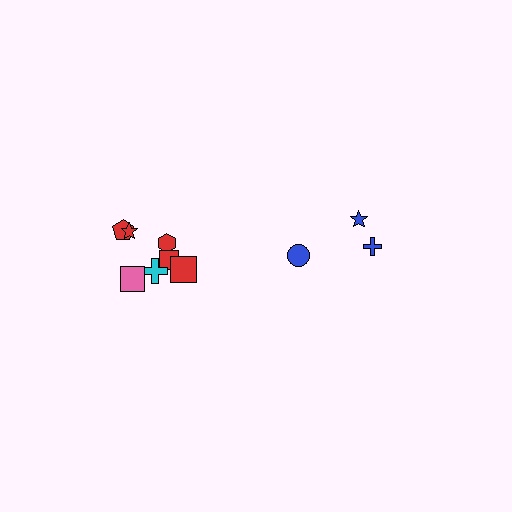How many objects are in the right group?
There are 3 objects.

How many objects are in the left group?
There are 7 objects.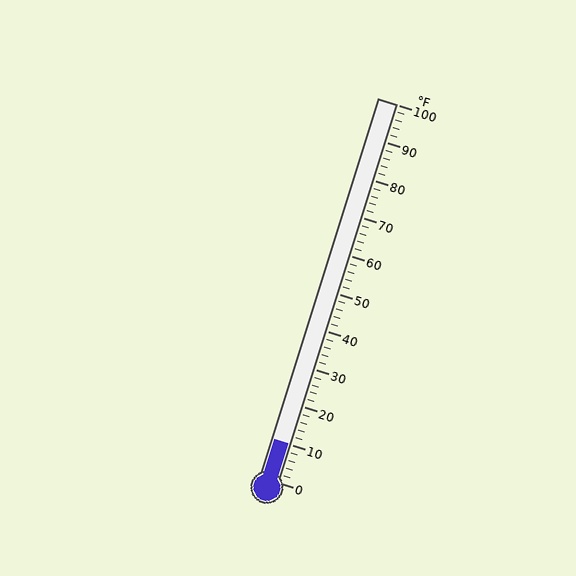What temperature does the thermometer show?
The thermometer shows approximately 10°F.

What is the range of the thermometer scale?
The thermometer scale ranges from 0°F to 100°F.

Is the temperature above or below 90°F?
The temperature is below 90°F.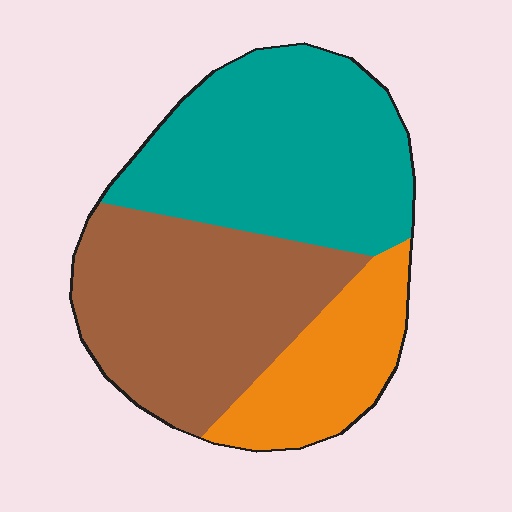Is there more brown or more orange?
Brown.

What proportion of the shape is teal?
Teal takes up about two fifths (2/5) of the shape.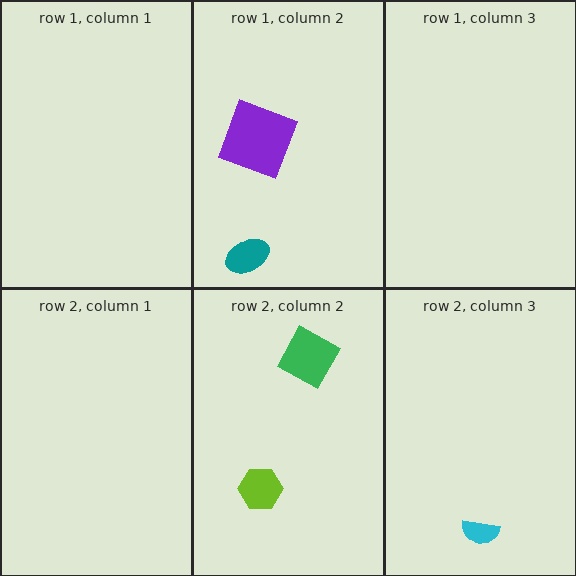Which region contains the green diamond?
The row 2, column 2 region.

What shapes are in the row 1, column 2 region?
The teal ellipse, the purple square.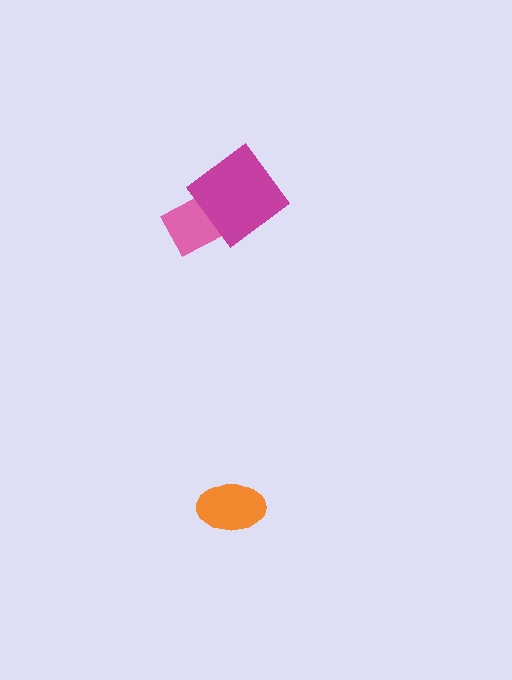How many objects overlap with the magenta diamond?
1 object overlaps with the magenta diamond.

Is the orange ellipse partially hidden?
No, no other shape covers it.